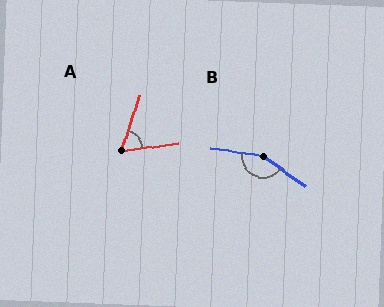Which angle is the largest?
B, at approximately 152 degrees.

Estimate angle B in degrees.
Approximately 152 degrees.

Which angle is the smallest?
A, at approximately 64 degrees.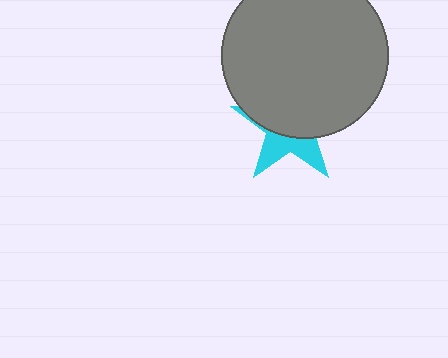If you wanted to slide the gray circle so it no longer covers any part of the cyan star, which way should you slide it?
Slide it up — that is the most direct way to separate the two shapes.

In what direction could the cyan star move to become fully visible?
The cyan star could move down. That would shift it out from behind the gray circle entirely.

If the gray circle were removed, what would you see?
You would see the complete cyan star.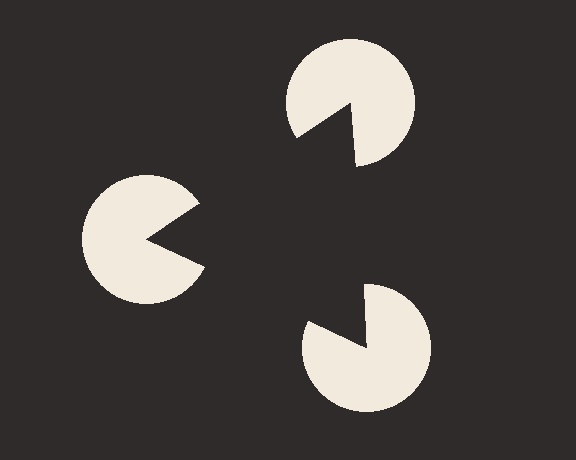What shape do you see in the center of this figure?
An illusory triangle — its edges are inferred from the aligned wedge cuts in the pac-man discs, not physically drawn.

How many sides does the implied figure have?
3 sides.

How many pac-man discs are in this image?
There are 3 — one at each vertex of the illusory triangle.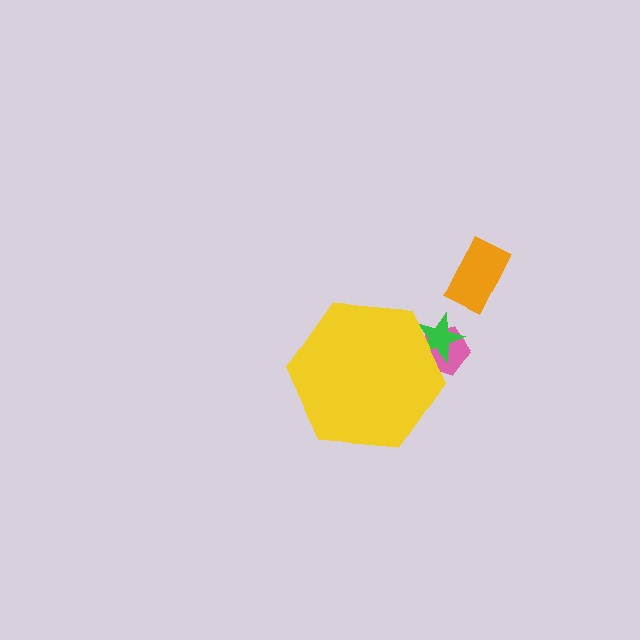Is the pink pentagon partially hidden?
Yes, the pink pentagon is partially hidden behind the yellow hexagon.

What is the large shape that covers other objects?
A yellow hexagon.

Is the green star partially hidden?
Yes, the green star is partially hidden behind the yellow hexagon.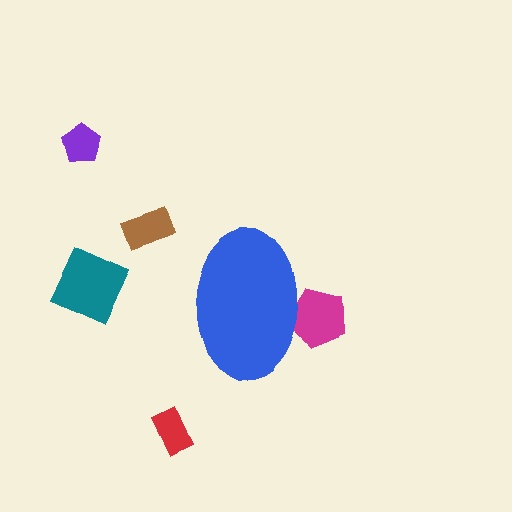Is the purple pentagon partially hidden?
No, the purple pentagon is fully visible.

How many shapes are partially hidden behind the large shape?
1 shape is partially hidden.